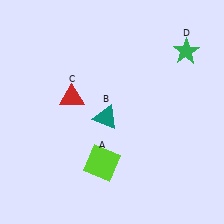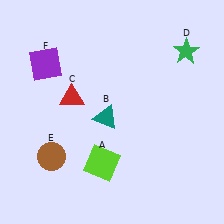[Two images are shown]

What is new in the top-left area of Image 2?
A purple square (F) was added in the top-left area of Image 2.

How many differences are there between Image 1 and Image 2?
There are 2 differences between the two images.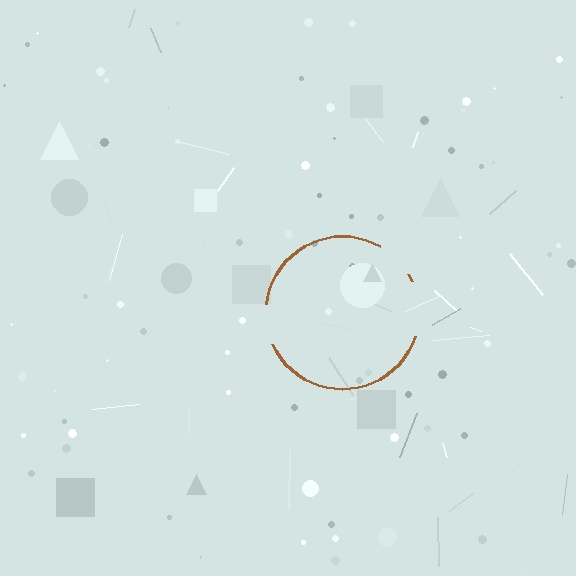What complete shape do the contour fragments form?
The contour fragments form a circle.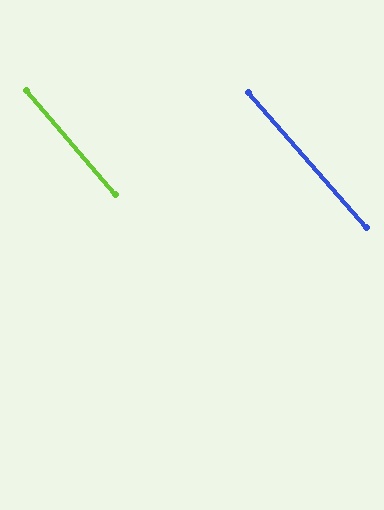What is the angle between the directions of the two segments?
Approximately 1 degree.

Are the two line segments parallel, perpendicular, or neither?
Parallel — their directions differ by only 0.7°.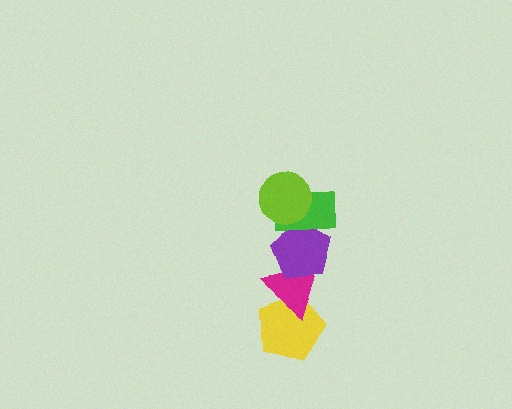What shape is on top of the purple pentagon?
The green rectangle is on top of the purple pentagon.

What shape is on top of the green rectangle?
The lime circle is on top of the green rectangle.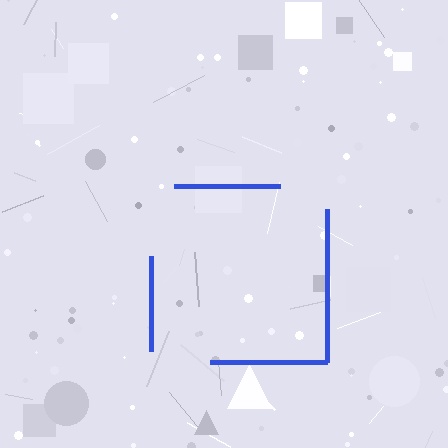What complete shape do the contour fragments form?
The contour fragments form a square.